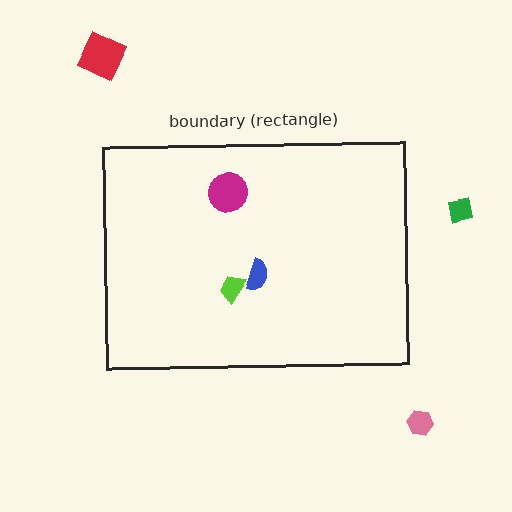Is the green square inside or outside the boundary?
Outside.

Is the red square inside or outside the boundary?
Outside.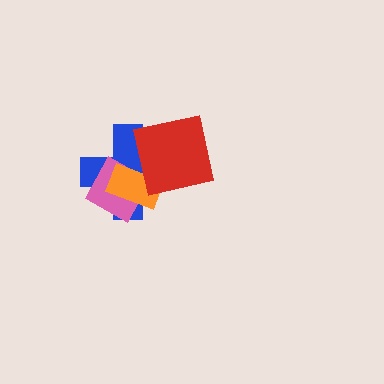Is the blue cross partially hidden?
Yes, it is partially covered by another shape.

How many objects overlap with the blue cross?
3 objects overlap with the blue cross.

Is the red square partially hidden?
No, no other shape covers it.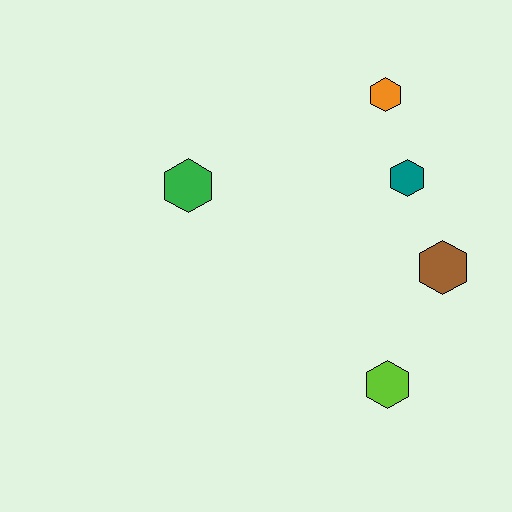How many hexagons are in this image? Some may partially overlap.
There are 5 hexagons.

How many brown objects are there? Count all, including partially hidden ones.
There is 1 brown object.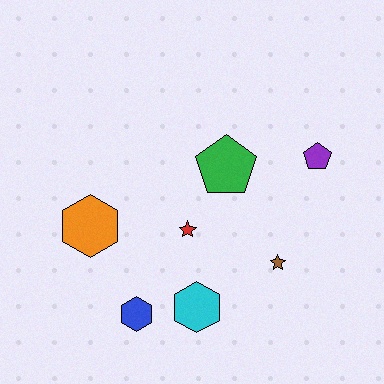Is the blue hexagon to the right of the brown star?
No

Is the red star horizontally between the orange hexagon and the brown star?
Yes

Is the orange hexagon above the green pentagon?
No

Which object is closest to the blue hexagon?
The cyan hexagon is closest to the blue hexagon.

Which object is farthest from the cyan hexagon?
The purple pentagon is farthest from the cyan hexagon.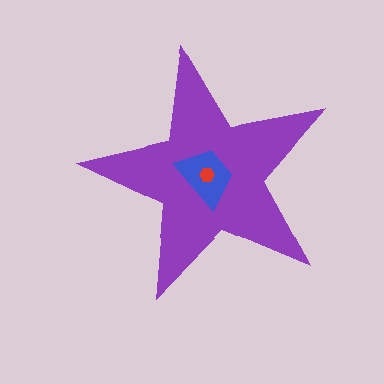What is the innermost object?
The red hexagon.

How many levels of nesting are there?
3.